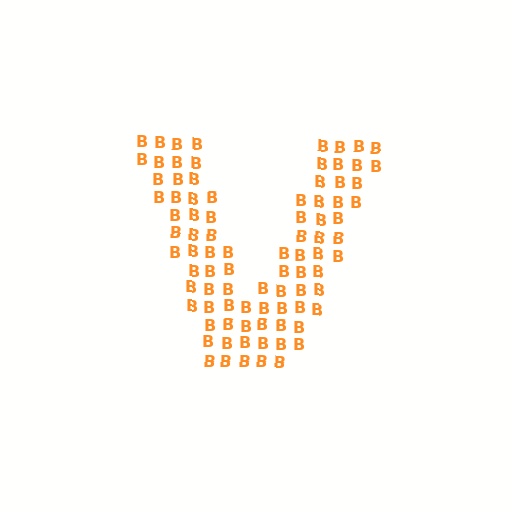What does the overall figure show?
The overall figure shows the letter V.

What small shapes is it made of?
It is made of small letter B's.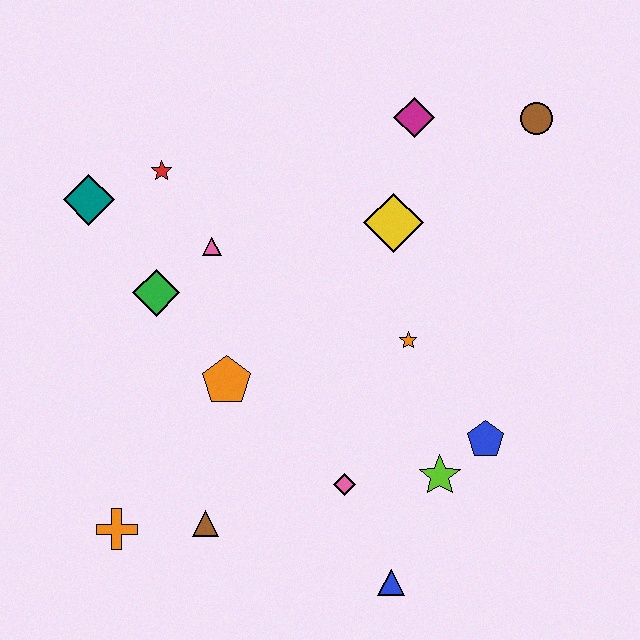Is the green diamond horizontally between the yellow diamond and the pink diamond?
No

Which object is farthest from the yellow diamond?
The orange cross is farthest from the yellow diamond.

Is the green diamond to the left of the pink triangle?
Yes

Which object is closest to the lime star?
The blue pentagon is closest to the lime star.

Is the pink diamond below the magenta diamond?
Yes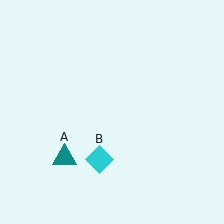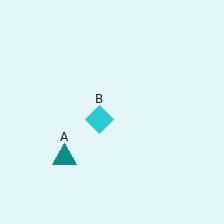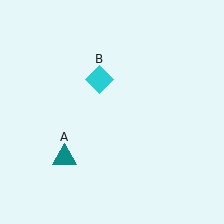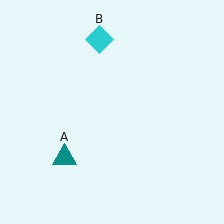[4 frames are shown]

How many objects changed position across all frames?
1 object changed position: cyan diamond (object B).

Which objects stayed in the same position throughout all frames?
Teal triangle (object A) remained stationary.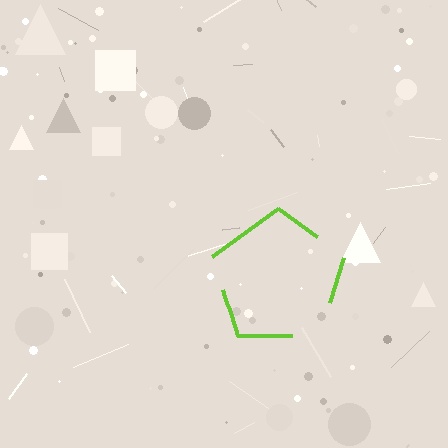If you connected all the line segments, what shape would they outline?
They would outline a pentagon.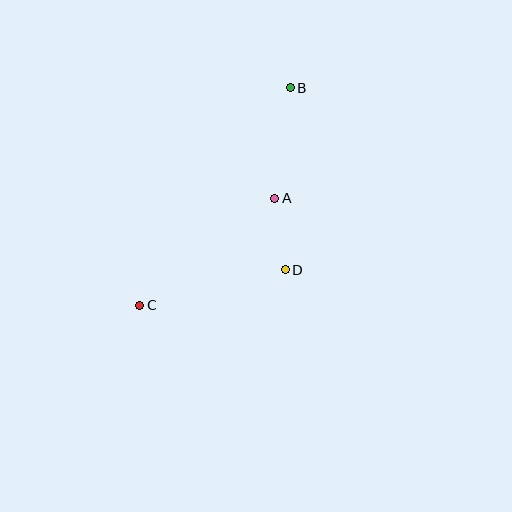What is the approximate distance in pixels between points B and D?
The distance between B and D is approximately 183 pixels.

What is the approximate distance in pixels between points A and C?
The distance between A and C is approximately 172 pixels.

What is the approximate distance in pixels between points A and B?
The distance between A and B is approximately 112 pixels.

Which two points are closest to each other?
Points A and D are closest to each other.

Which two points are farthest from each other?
Points B and C are farthest from each other.